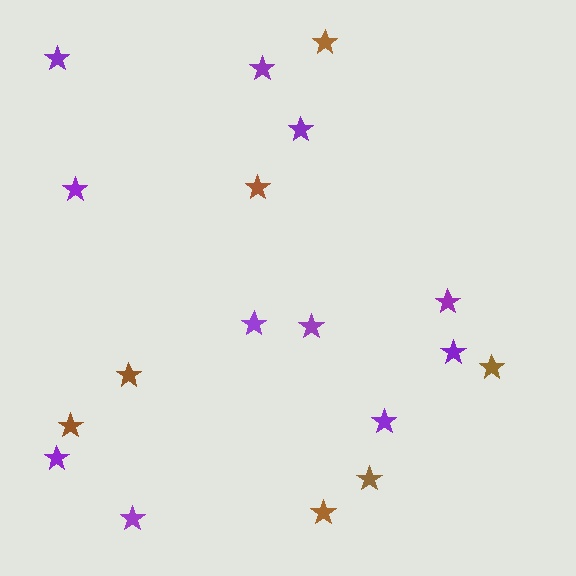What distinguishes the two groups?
There are 2 groups: one group of brown stars (7) and one group of purple stars (11).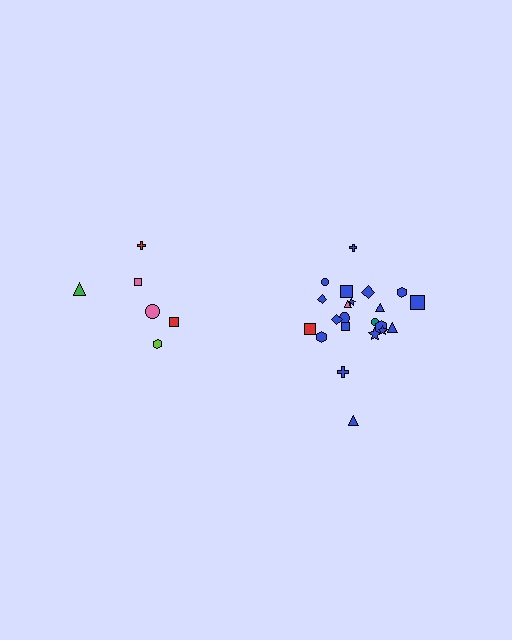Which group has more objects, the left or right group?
The right group.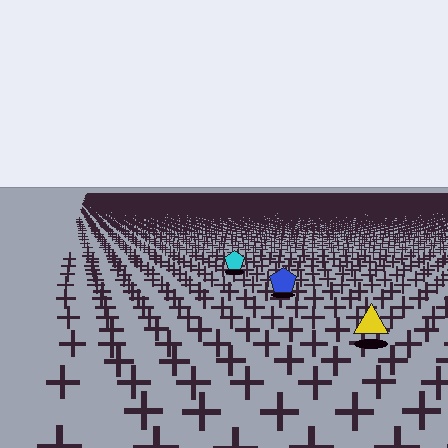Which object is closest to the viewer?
The yellow triangle is closest. The texture marks near it are larger and more spread out.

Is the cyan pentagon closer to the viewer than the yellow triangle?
No. The yellow triangle is closer — you can tell from the texture gradient: the ground texture is coarser near it.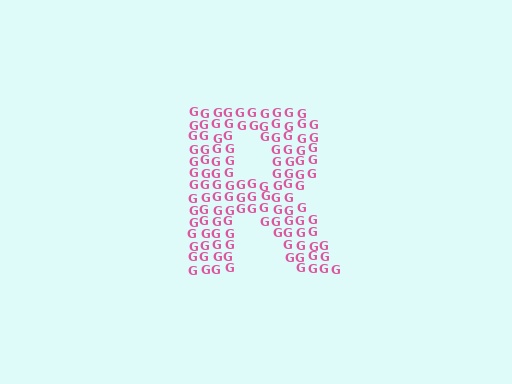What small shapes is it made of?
It is made of small letter G's.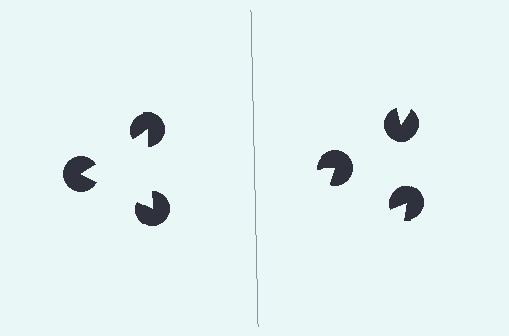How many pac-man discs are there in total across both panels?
6 — 3 on each side.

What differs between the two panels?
The pac-man discs are positioned identically on both sides; only the wedge orientations differ. On the left they align to a triangle; on the right they are misaligned.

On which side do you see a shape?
An illusory triangle appears on the left side. On the right side the wedge cuts are rotated, so no coherent shape forms.